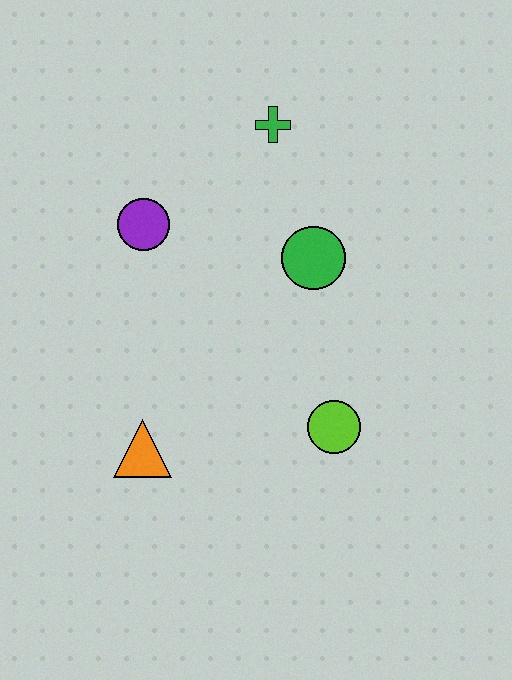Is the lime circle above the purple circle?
No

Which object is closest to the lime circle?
The green circle is closest to the lime circle.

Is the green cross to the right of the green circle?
No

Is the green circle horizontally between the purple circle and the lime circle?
Yes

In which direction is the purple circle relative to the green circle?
The purple circle is to the left of the green circle.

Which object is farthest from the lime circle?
The green cross is farthest from the lime circle.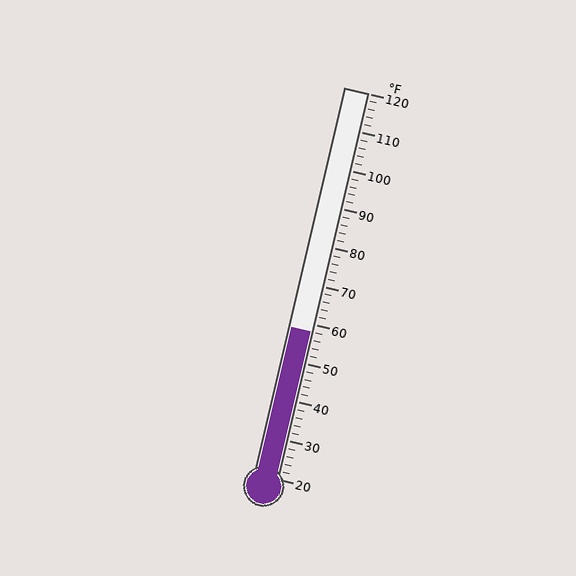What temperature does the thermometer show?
The thermometer shows approximately 58°F.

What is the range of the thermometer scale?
The thermometer scale ranges from 20°F to 120°F.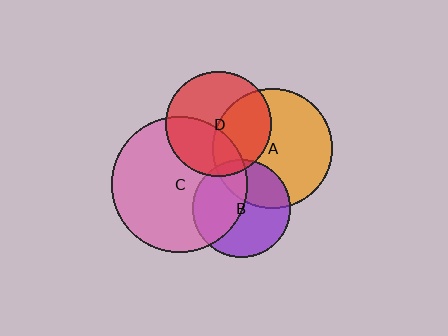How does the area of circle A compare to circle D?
Approximately 1.3 times.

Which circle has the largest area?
Circle C (pink).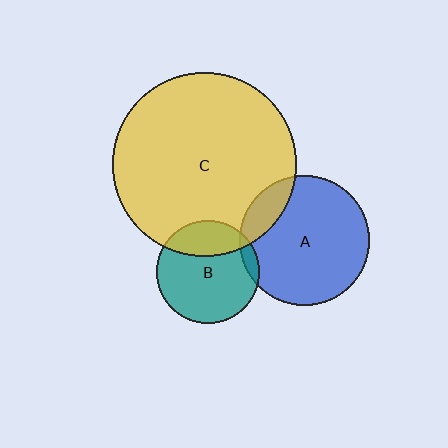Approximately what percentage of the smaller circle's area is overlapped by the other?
Approximately 15%.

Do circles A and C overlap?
Yes.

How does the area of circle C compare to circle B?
Approximately 3.2 times.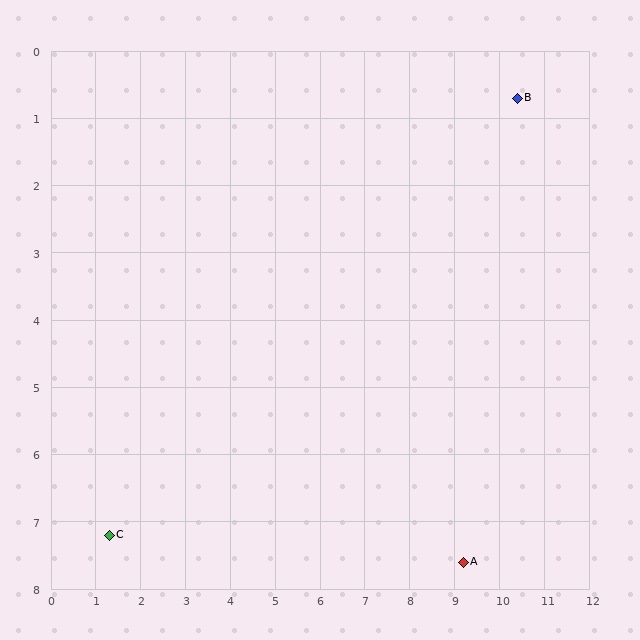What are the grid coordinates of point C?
Point C is at approximately (1.3, 7.2).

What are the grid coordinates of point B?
Point B is at approximately (10.4, 0.7).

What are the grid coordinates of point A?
Point A is at approximately (9.2, 7.6).